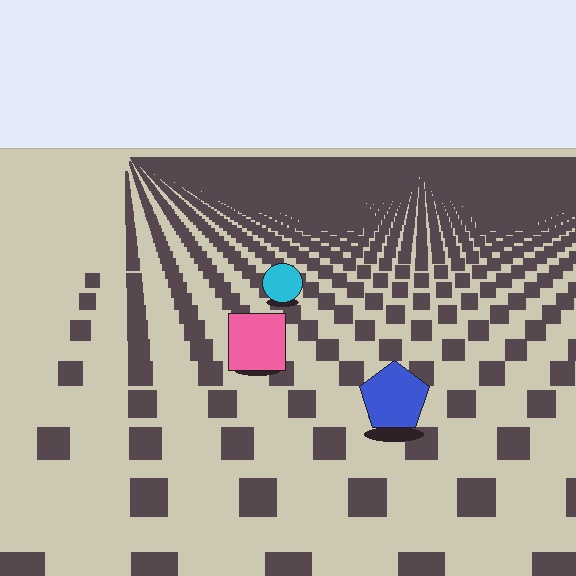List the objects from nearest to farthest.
From nearest to farthest: the blue pentagon, the pink square, the cyan circle.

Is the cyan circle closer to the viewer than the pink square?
No. The pink square is closer — you can tell from the texture gradient: the ground texture is coarser near it.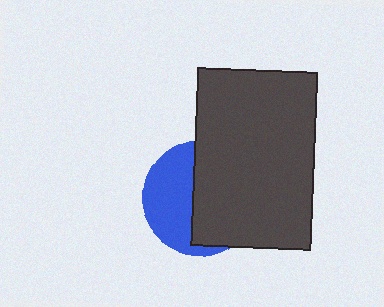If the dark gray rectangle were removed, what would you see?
You would see the complete blue circle.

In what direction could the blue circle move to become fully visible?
The blue circle could move left. That would shift it out from behind the dark gray rectangle entirely.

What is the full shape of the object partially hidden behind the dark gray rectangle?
The partially hidden object is a blue circle.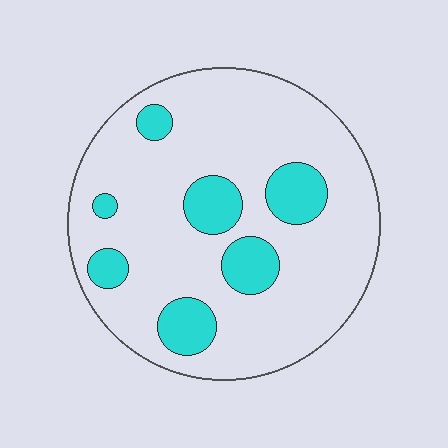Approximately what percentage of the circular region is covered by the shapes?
Approximately 20%.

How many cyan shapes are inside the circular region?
7.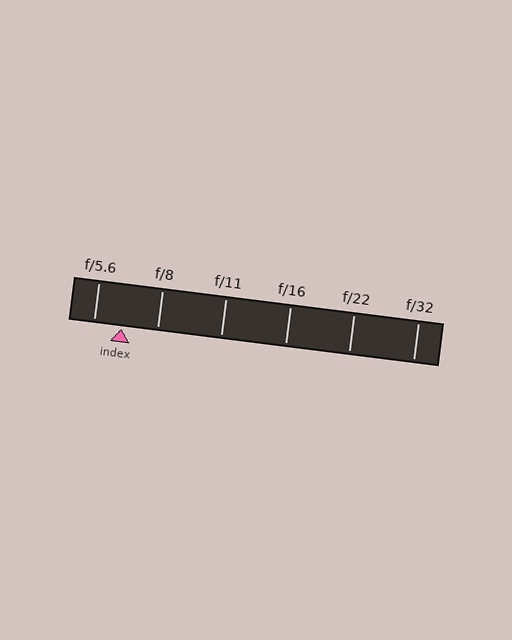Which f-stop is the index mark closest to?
The index mark is closest to f/5.6.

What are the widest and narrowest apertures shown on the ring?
The widest aperture shown is f/5.6 and the narrowest is f/32.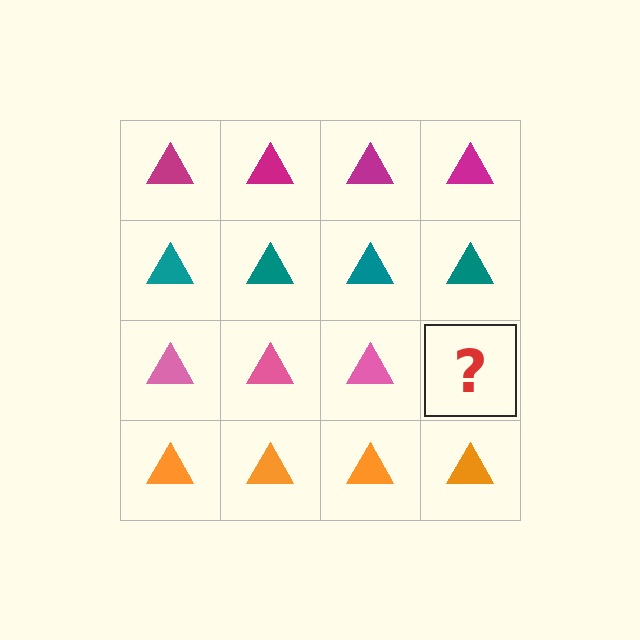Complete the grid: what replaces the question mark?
The question mark should be replaced with a pink triangle.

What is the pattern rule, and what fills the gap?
The rule is that each row has a consistent color. The gap should be filled with a pink triangle.